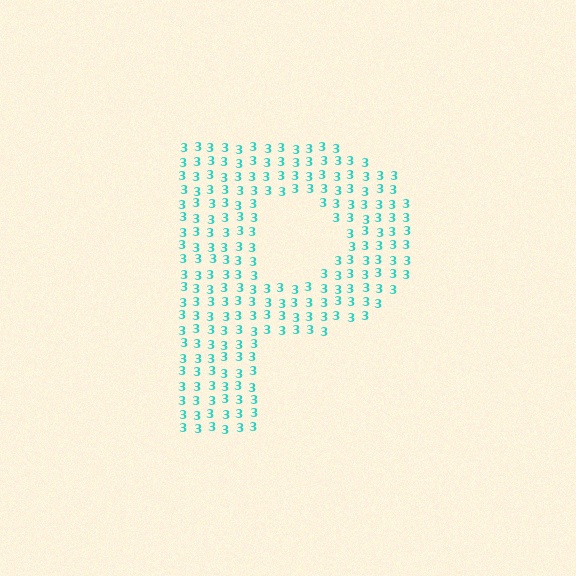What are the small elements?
The small elements are digit 3's.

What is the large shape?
The large shape is the letter P.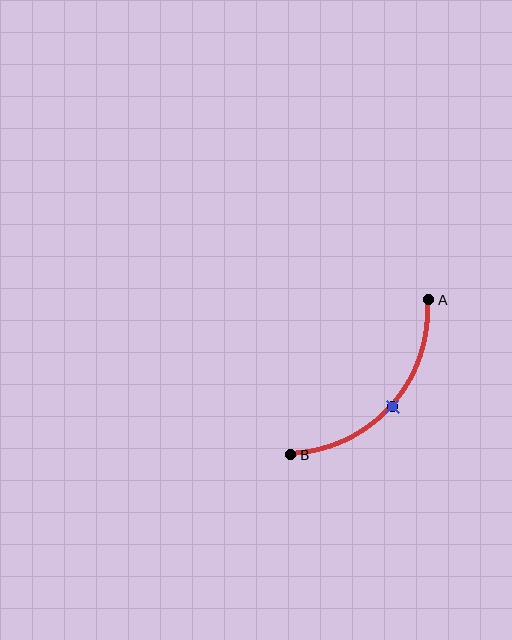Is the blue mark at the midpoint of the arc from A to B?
Yes. The blue mark lies on the arc at equal arc-length from both A and B — it is the arc midpoint.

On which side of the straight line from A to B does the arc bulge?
The arc bulges below and to the right of the straight line connecting A and B.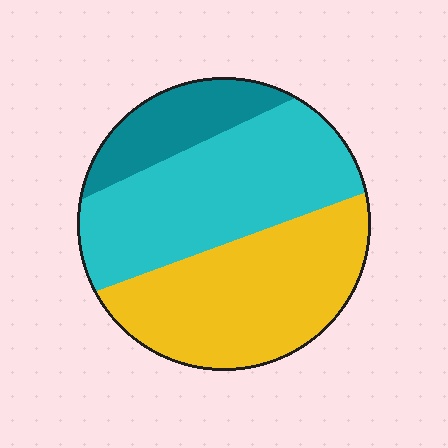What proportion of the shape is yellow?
Yellow takes up about two fifths (2/5) of the shape.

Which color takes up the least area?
Teal, at roughly 15%.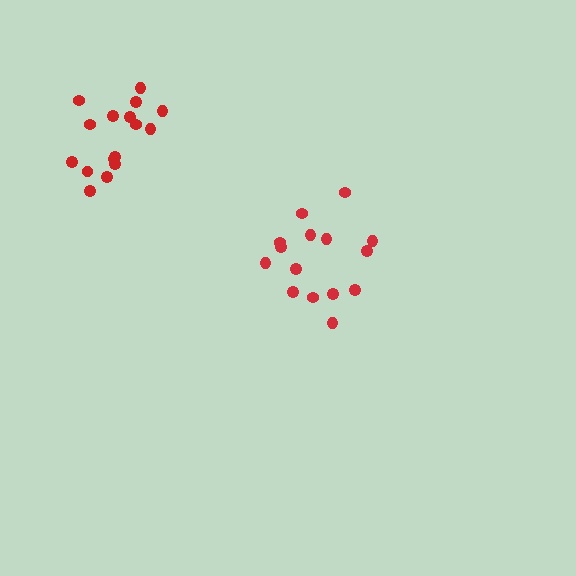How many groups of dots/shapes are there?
There are 2 groups.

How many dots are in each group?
Group 1: 15 dots, Group 2: 16 dots (31 total).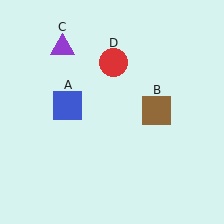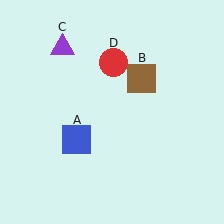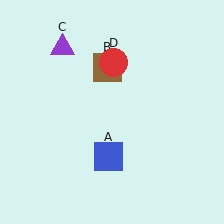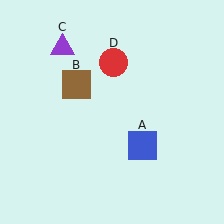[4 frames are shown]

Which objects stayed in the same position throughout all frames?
Purple triangle (object C) and red circle (object D) remained stationary.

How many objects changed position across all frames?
2 objects changed position: blue square (object A), brown square (object B).